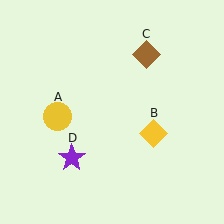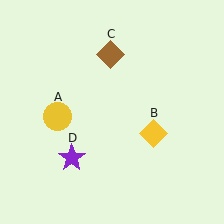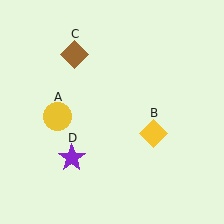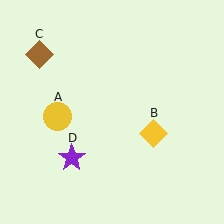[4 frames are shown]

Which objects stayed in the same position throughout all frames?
Yellow circle (object A) and yellow diamond (object B) and purple star (object D) remained stationary.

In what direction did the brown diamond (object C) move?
The brown diamond (object C) moved left.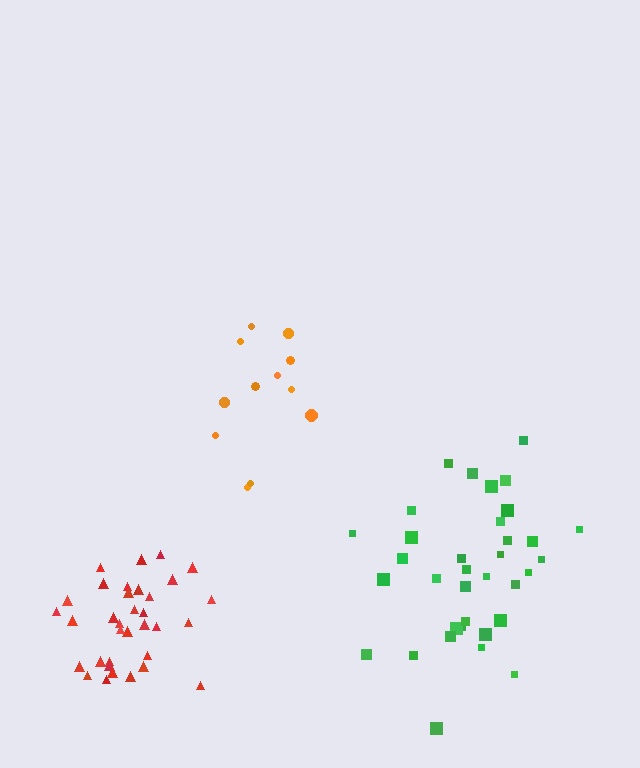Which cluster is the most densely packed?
Red.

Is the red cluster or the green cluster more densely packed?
Red.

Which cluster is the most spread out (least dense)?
Orange.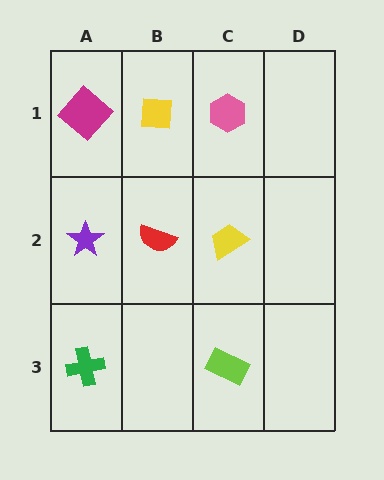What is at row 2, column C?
A yellow trapezoid.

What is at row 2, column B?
A red semicircle.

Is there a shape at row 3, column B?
No, that cell is empty.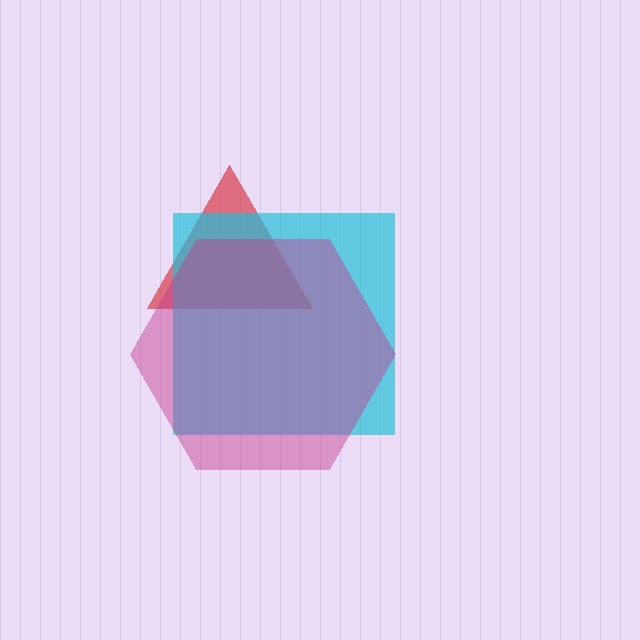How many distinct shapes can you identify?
There are 3 distinct shapes: a red triangle, a cyan square, a magenta hexagon.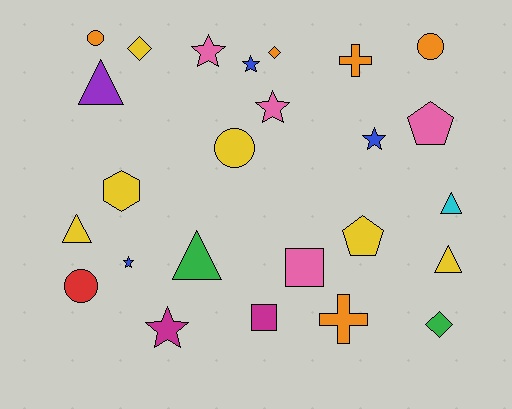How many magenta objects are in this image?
There are 2 magenta objects.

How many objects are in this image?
There are 25 objects.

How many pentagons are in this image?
There are 2 pentagons.